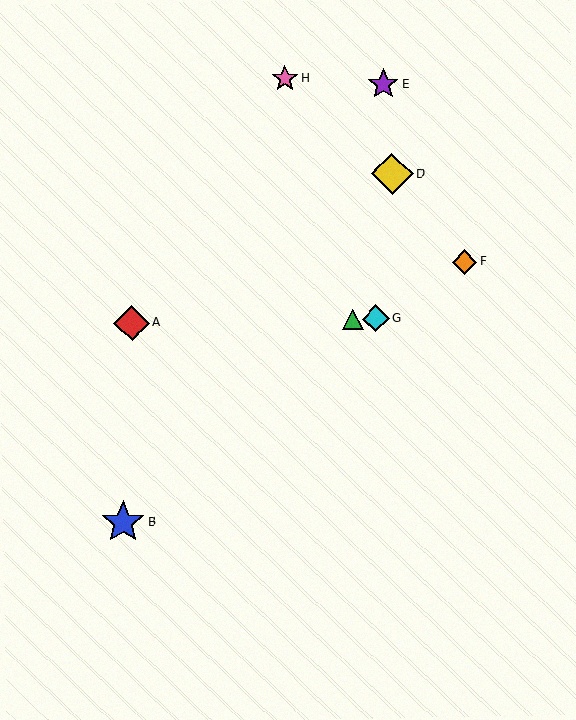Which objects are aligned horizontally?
Objects A, C, G are aligned horizontally.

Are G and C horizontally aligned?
Yes, both are at y≈319.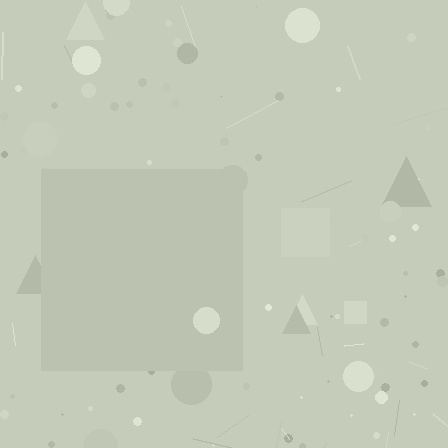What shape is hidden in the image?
A square is hidden in the image.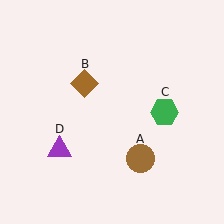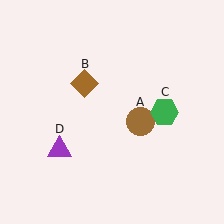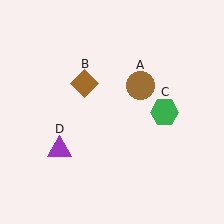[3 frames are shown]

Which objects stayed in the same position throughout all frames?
Brown diamond (object B) and green hexagon (object C) and purple triangle (object D) remained stationary.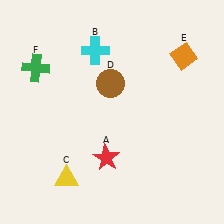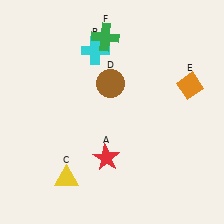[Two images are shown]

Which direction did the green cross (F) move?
The green cross (F) moved right.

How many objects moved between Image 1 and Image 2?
2 objects moved between the two images.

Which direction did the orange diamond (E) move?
The orange diamond (E) moved down.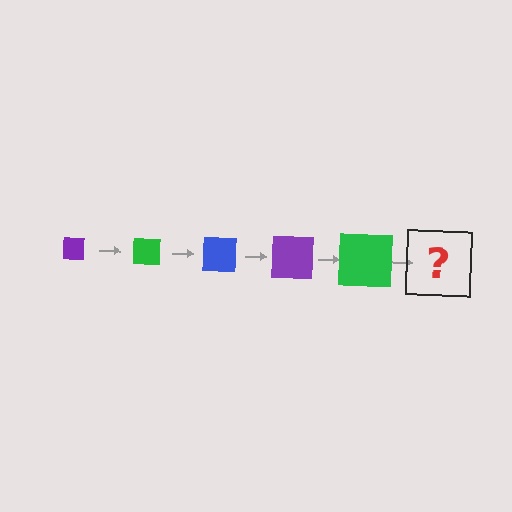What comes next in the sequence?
The next element should be a blue square, larger than the previous one.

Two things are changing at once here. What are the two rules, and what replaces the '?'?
The two rules are that the square grows larger each step and the color cycles through purple, green, and blue. The '?' should be a blue square, larger than the previous one.